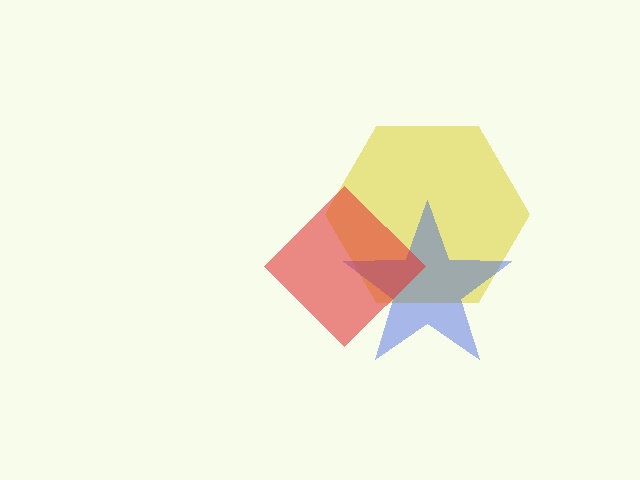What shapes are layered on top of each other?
The layered shapes are: a yellow hexagon, a blue star, a red diamond.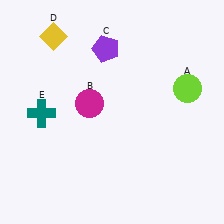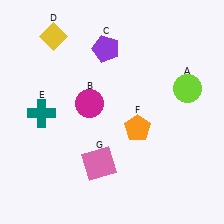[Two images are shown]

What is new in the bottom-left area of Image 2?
A pink square (G) was added in the bottom-left area of Image 2.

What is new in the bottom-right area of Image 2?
An orange pentagon (F) was added in the bottom-right area of Image 2.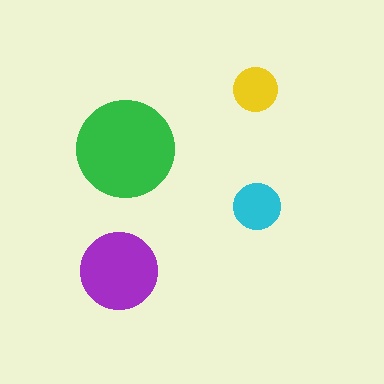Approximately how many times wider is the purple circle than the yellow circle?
About 2 times wider.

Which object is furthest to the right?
The cyan circle is rightmost.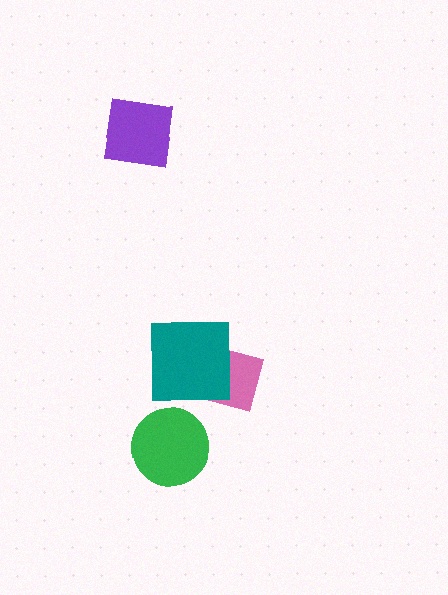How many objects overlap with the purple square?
0 objects overlap with the purple square.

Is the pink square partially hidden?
Yes, it is partially covered by another shape.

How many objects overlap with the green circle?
0 objects overlap with the green circle.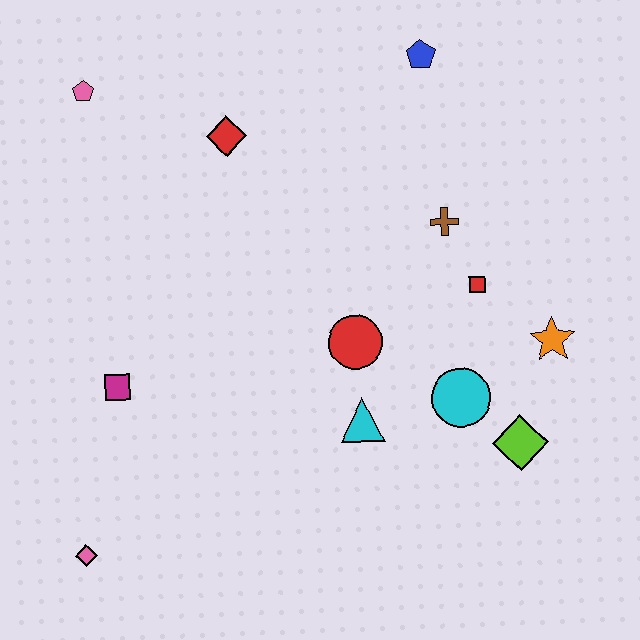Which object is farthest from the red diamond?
The pink diamond is farthest from the red diamond.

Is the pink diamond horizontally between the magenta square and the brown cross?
No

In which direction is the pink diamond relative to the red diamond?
The pink diamond is below the red diamond.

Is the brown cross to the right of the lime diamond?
No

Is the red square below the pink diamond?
No